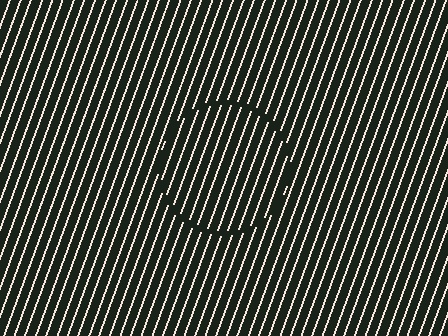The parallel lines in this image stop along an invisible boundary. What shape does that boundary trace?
An illusory circle. The interior of the shape contains the same grating, shifted by half a period — the contour is defined by the phase discontinuity where line-ends from the inner and outer gratings abut.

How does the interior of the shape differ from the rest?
The interior of the shape contains the same grating, shifted by half a period — the contour is defined by the phase discontinuity where line-ends from the inner and outer gratings abut.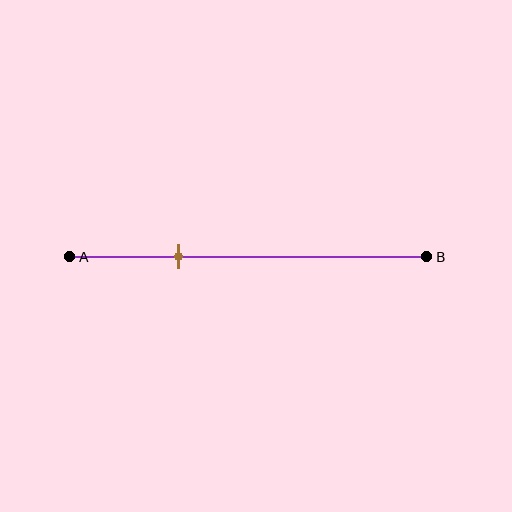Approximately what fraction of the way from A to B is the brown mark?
The brown mark is approximately 30% of the way from A to B.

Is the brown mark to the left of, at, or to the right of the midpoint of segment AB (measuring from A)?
The brown mark is to the left of the midpoint of segment AB.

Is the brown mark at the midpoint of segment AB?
No, the mark is at about 30% from A, not at the 50% midpoint.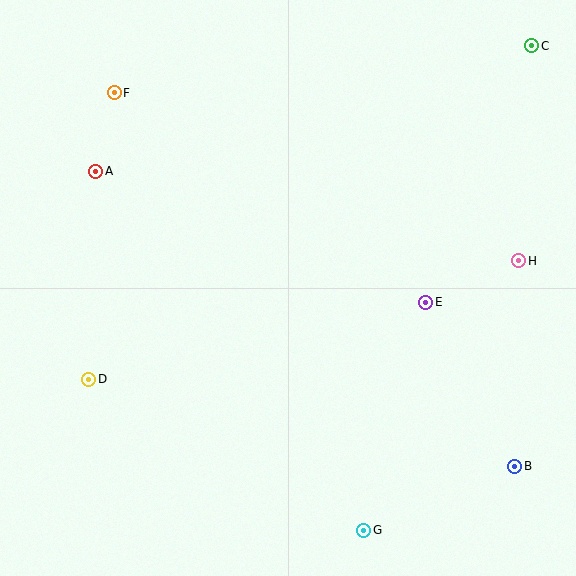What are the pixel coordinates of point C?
Point C is at (532, 46).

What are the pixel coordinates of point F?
Point F is at (114, 93).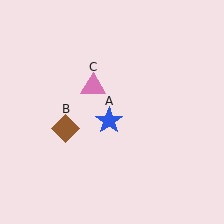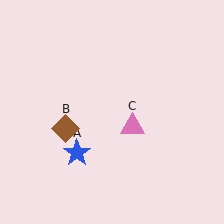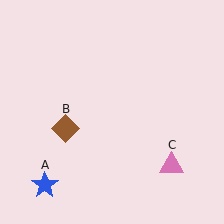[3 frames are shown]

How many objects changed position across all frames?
2 objects changed position: blue star (object A), pink triangle (object C).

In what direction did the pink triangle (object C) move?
The pink triangle (object C) moved down and to the right.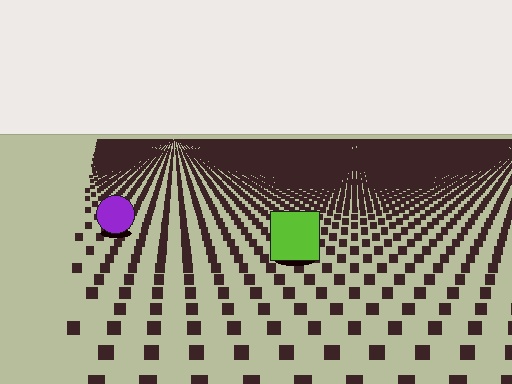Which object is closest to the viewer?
The lime square is closest. The texture marks near it are larger and more spread out.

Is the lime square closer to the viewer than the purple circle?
Yes. The lime square is closer — you can tell from the texture gradient: the ground texture is coarser near it.